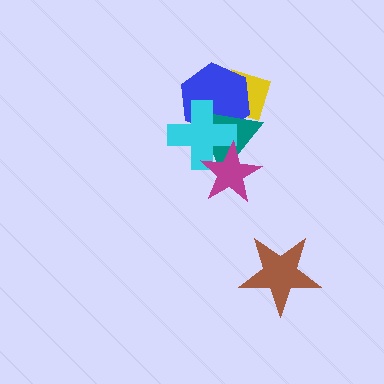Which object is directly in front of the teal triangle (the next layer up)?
The cyan cross is directly in front of the teal triangle.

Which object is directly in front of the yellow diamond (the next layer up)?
The blue hexagon is directly in front of the yellow diamond.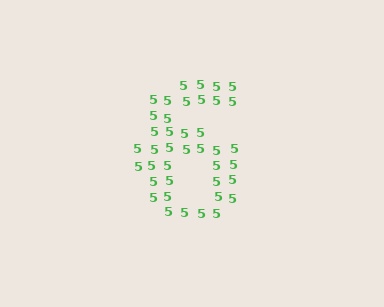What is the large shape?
The large shape is the digit 6.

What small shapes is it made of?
It is made of small digit 5's.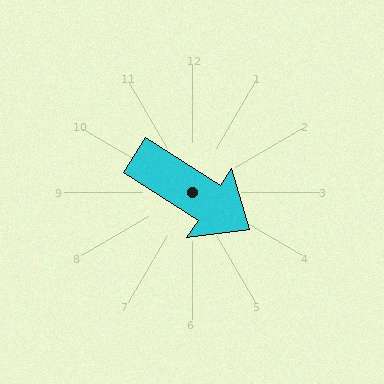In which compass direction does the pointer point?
Southeast.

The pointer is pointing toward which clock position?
Roughly 4 o'clock.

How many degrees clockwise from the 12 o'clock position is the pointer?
Approximately 123 degrees.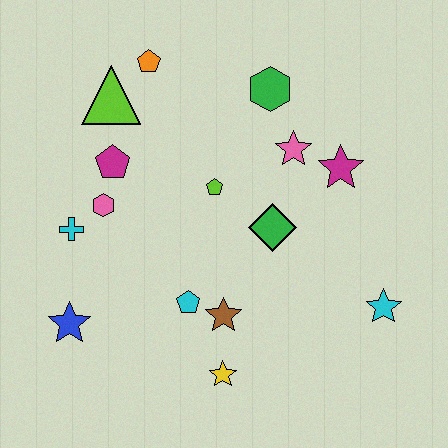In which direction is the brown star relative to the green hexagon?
The brown star is below the green hexagon.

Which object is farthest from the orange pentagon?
The cyan star is farthest from the orange pentagon.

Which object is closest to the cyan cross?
The pink hexagon is closest to the cyan cross.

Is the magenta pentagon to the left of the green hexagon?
Yes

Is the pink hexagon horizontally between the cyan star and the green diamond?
No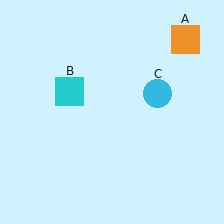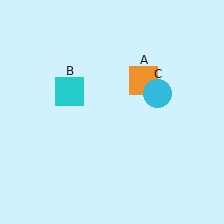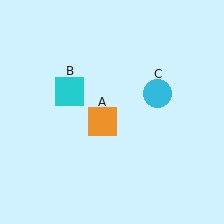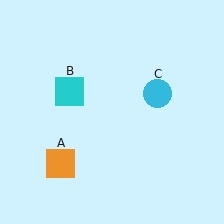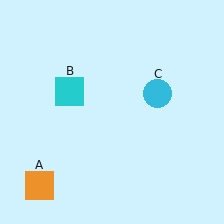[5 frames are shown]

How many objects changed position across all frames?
1 object changed position: orange square (object A).